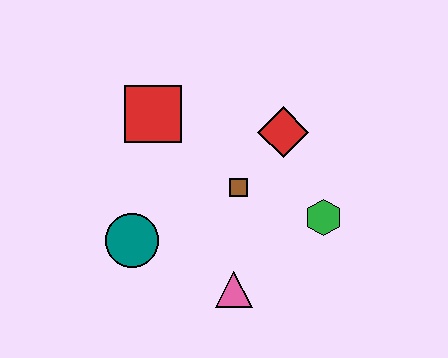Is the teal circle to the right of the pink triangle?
No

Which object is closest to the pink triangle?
The brown square is closest to the pink triangle.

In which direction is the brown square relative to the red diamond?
The brown square is below the red diamond.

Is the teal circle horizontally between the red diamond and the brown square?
No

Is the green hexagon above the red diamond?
No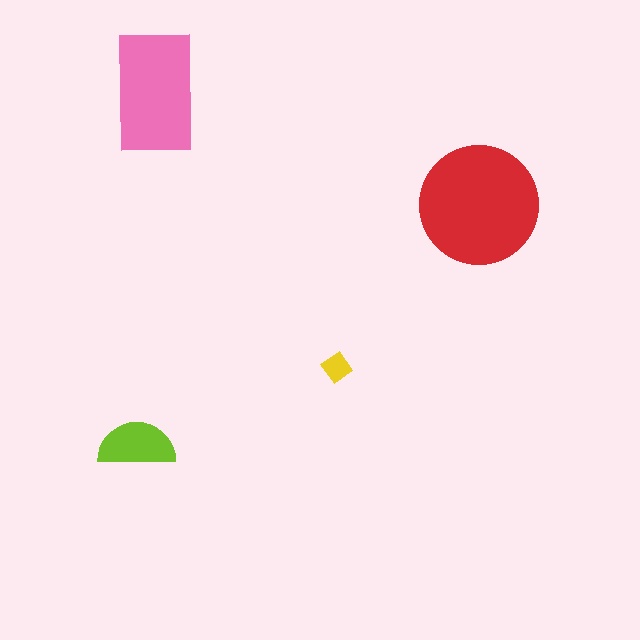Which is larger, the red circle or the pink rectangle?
The red circle.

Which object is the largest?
The red circle.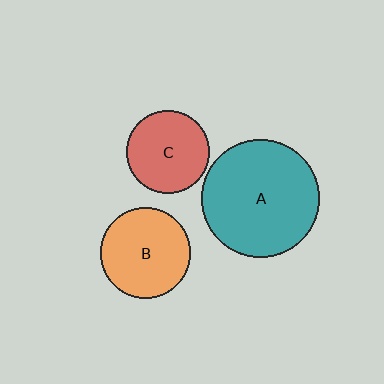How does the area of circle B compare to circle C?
Approximately 1.2 times.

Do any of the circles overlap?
No, none of the circles overlap.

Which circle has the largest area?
Circle A (teal).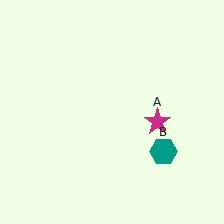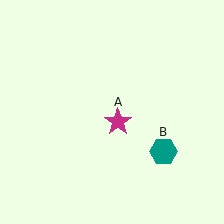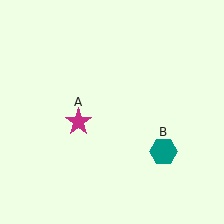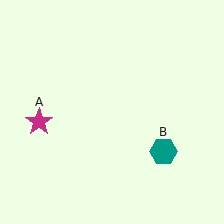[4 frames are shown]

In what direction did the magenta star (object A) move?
The magenta star (object A) moved left.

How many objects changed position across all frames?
1 object changed position: magenta star (object A).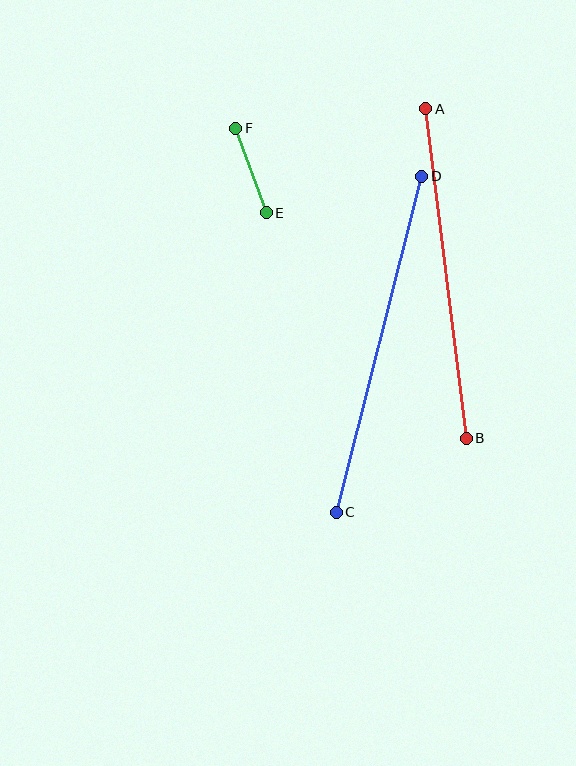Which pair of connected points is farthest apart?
Points C and D are farthest apart.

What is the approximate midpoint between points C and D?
The midpoint is at approximately (379, 344) pixels.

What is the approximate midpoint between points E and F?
The midpoint is at approximately (251, 171) pixels.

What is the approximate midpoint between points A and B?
The midpoint is at approximately (446, 273) pixels.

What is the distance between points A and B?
The distance is approximately 332 pixels.